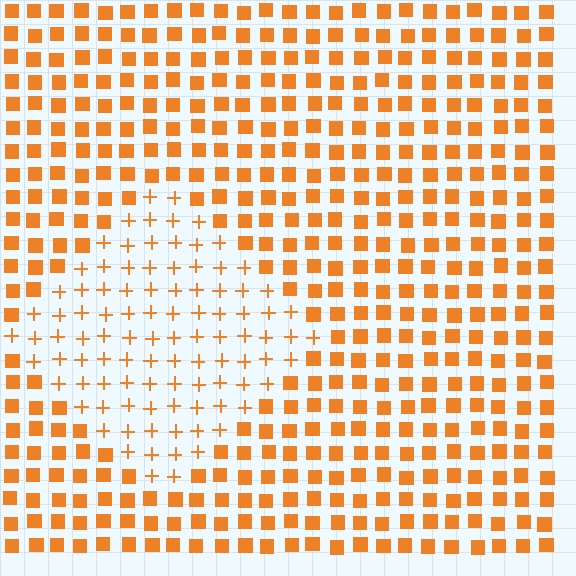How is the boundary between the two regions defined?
The boundary is defined by a change in element shape: plus signs inside vs. squares outside. All elements share the same color and spacing.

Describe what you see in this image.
The image is filled with small orange elements arranged in a uniform grid. A diamond-shaped region contains plus signs, while the surrounding area contains squares. The boundary is defined purely by the change in element shape.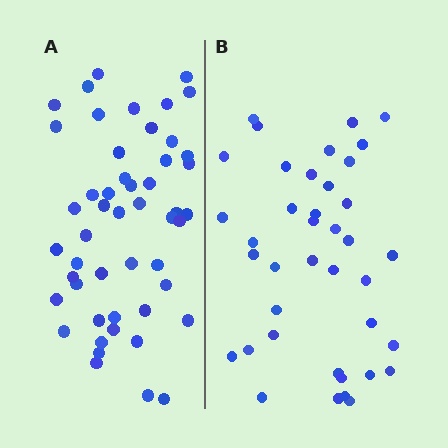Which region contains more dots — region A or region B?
Region A (the left region) has more dots.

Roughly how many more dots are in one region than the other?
Region A has roughly 12 or so more dots than region B.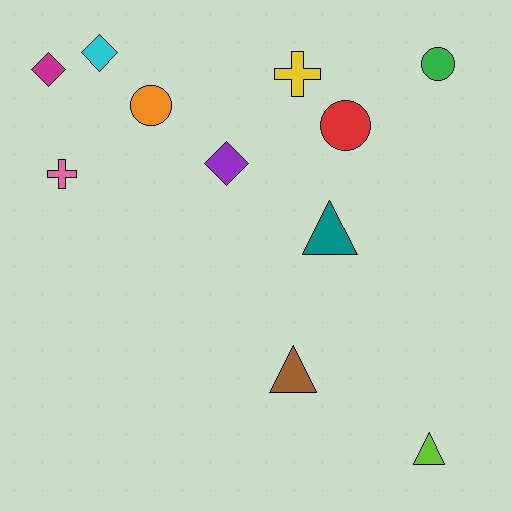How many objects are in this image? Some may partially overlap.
There are 11 objects.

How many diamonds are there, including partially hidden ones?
There are 3 diamonds.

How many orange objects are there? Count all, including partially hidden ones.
There is 1 orange object.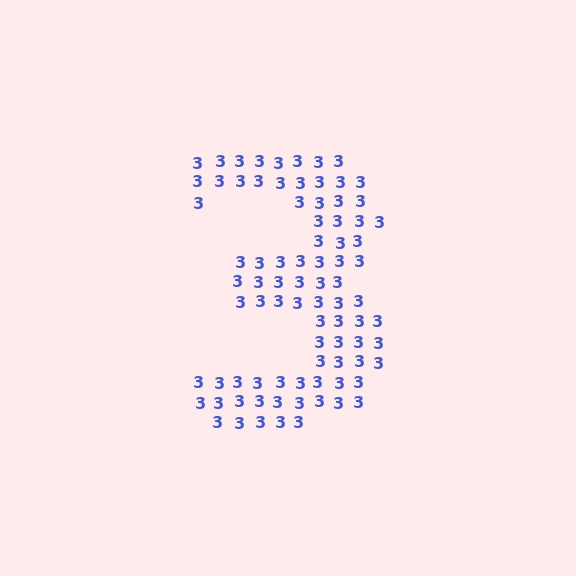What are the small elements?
The small elements are digit 3's.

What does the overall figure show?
The overall figure shows the digit 3.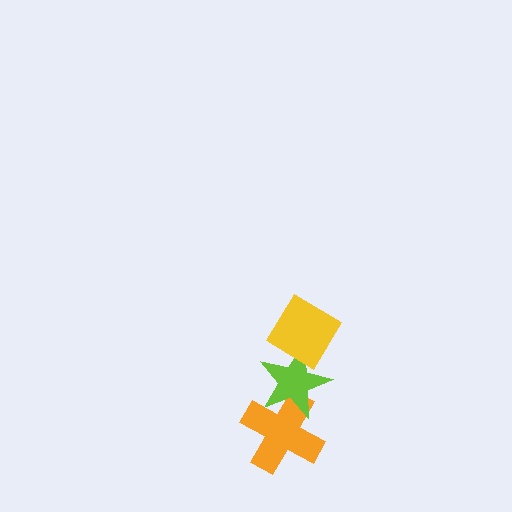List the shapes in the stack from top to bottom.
From top to bottom: the yellow diamond, the lime star, the orange cross.